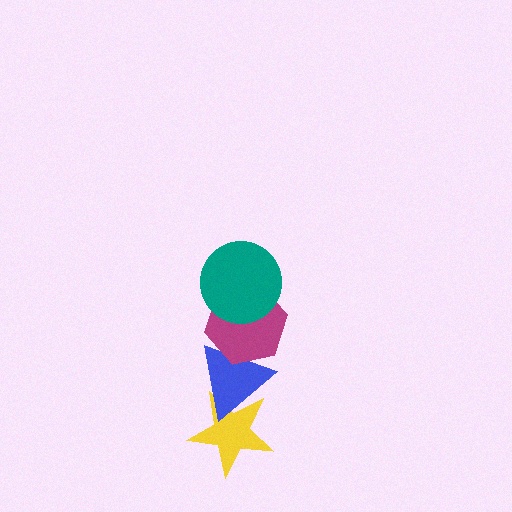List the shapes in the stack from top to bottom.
From top to bottom: the teal circle, the magenta hexagon, the blue triangle, the yellow star.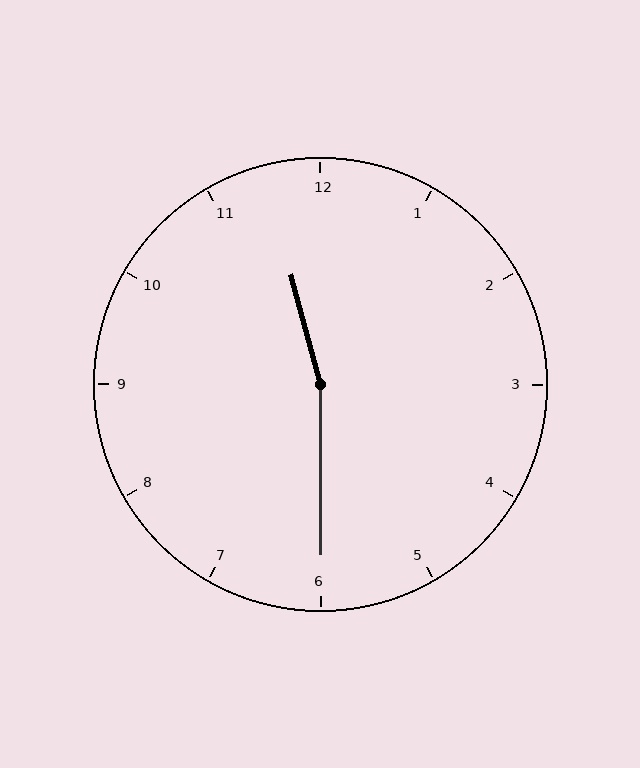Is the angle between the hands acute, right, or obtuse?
It is obtuse.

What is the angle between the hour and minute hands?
Approximately 165 degrees.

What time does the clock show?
11:30.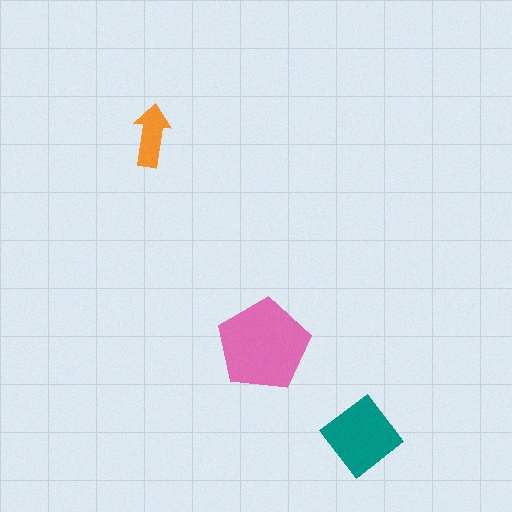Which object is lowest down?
The teal diamond is bottommost.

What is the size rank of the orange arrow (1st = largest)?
3rd.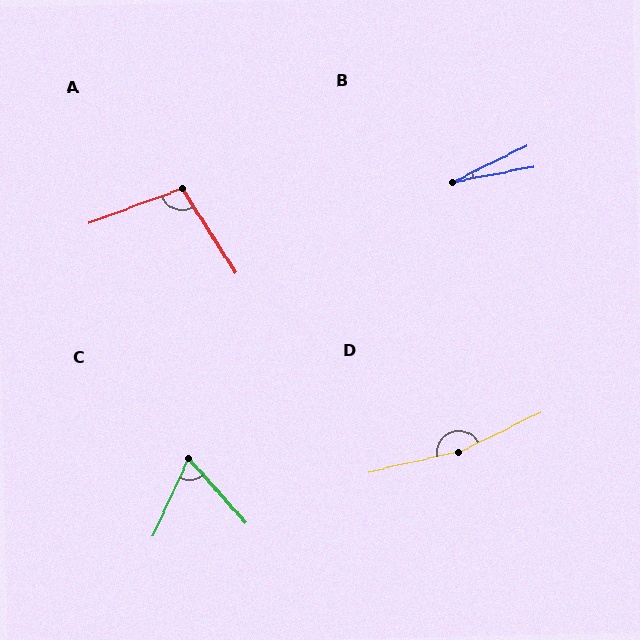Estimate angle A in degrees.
Approximately 101 degrees.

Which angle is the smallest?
B, at approximately 16 degrees.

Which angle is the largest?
D, at approximately 167 degrees.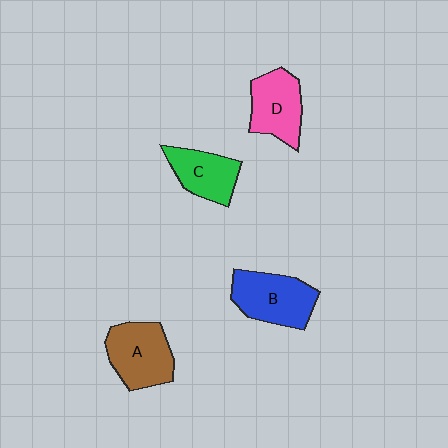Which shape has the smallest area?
Shape C (green).